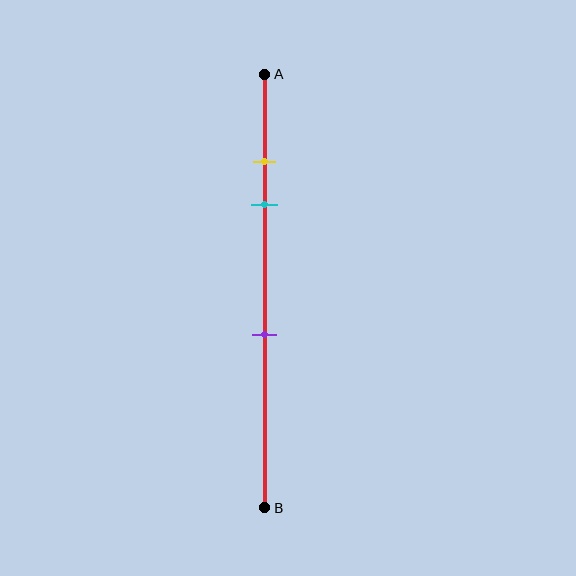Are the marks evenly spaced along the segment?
No, the marks are not evenly spaced.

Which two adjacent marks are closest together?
The yellow and cyan marks are the closest adjacent pair.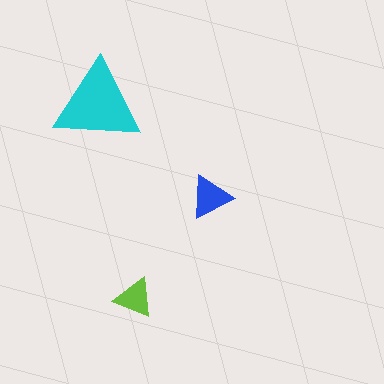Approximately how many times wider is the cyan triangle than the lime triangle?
About 2 times wider.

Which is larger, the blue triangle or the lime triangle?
The blue one.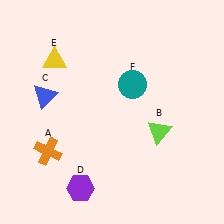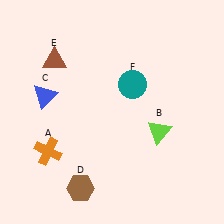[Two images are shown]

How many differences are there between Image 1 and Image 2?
There are 2 differences between the two images.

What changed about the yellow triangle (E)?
In Image 1, E is yellow. In Image 2, it changed to brown.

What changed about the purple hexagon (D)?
In Image 1, D is purple. In Image 2, it changed to brown.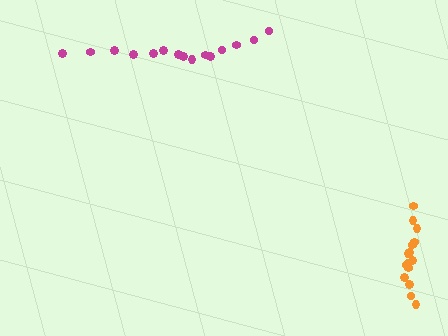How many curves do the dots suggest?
There are 2 distinct paths.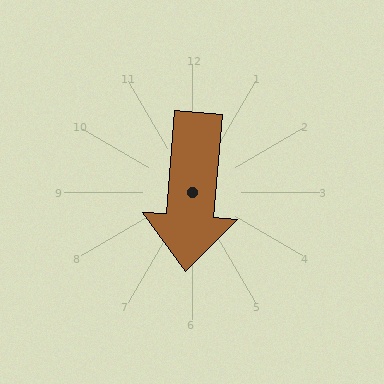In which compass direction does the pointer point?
South.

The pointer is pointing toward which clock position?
Roughly 6 o'clock.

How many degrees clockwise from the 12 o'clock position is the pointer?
Approximately 185 degrees.